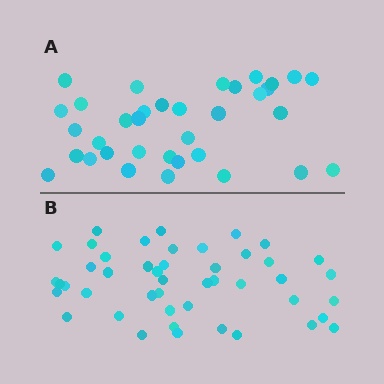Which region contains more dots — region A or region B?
Region B (the bottom region) has more dots.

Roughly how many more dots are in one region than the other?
Region B has roughly 12 or so more dots than region A.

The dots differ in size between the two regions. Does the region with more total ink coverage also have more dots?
No. Region A has more total ink coverage because its dots are larger, but region B actually contains more individual dots. Total area can be misleading — the number of items is what matters here.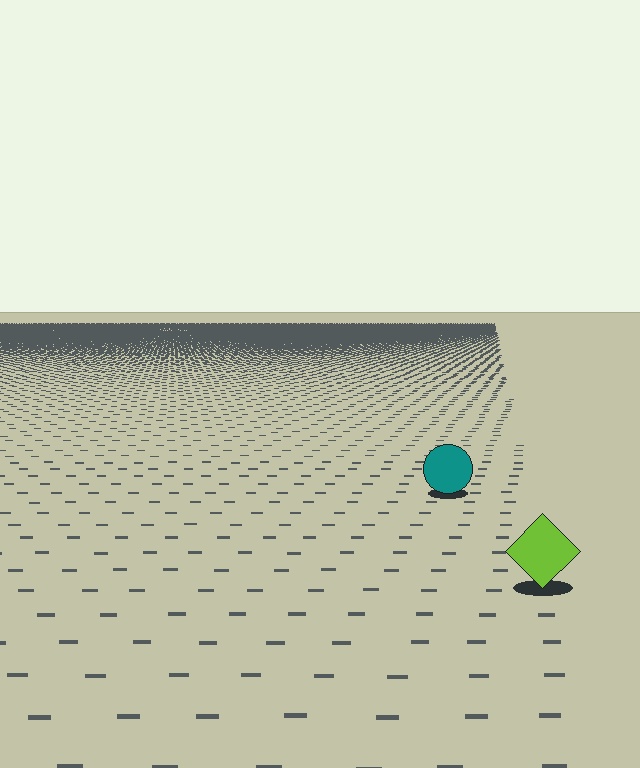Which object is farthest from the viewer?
The teal circle is farthest from the viewer. It appears smaller and the ground texture around it is denser.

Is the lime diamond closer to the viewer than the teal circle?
Yes. The lime diamond is closer — you can tell from the texture gradient: the ground texture is coarser near it.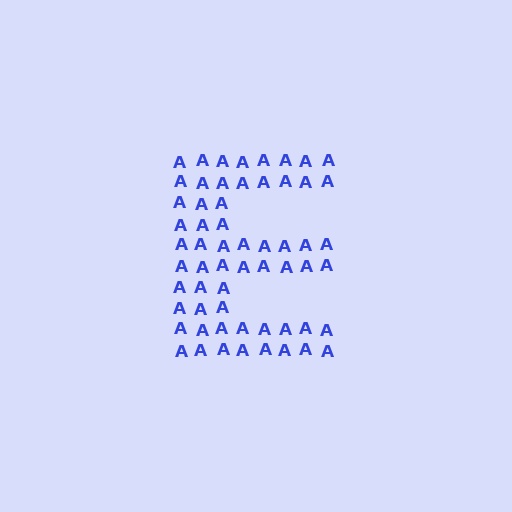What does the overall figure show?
The overall figure shows the letter E.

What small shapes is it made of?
It is made of small letter A's.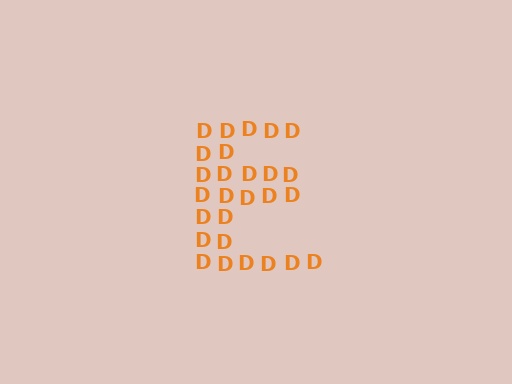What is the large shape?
The large shape is the letter E.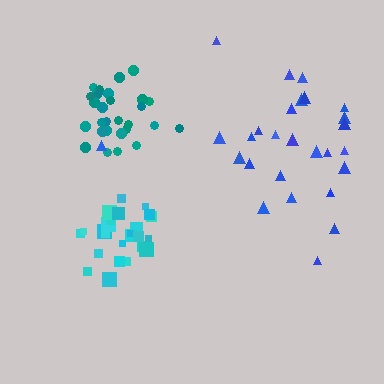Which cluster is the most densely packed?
Cyan.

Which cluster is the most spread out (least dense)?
Blue.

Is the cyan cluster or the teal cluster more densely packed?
Cyan.